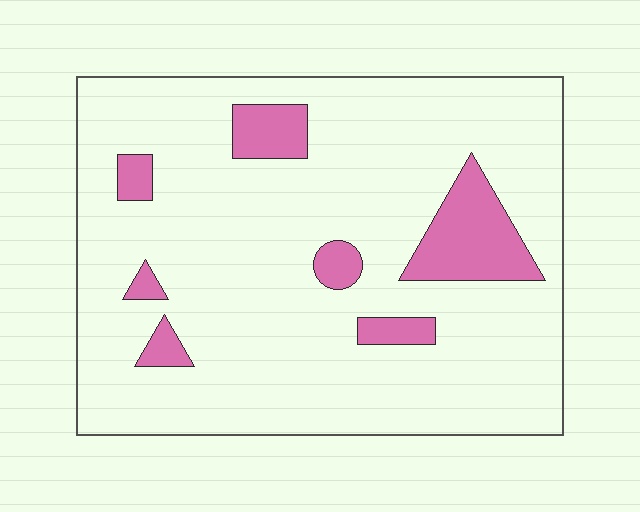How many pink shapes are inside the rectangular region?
7.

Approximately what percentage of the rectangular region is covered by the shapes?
Approximately 15%.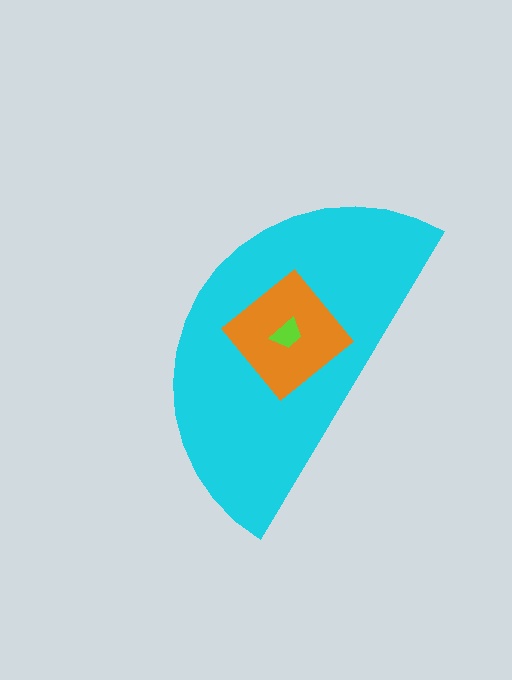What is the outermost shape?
The cyan semicircle.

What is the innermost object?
The lime trapezoid.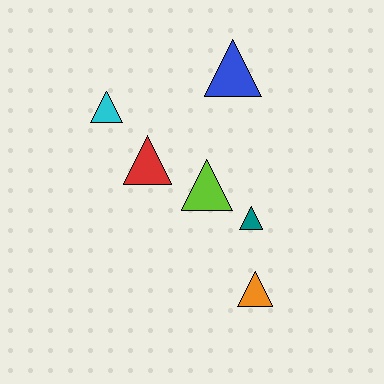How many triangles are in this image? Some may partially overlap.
There are 6 triangles.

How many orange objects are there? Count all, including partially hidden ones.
There is 1 orange object.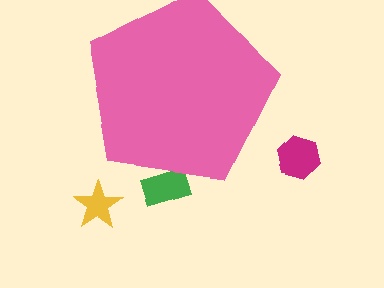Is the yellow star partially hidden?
No, the yellow star is fully visible.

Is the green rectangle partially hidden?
Yes, the green rectangle is partially hidden behind the pink pentagon.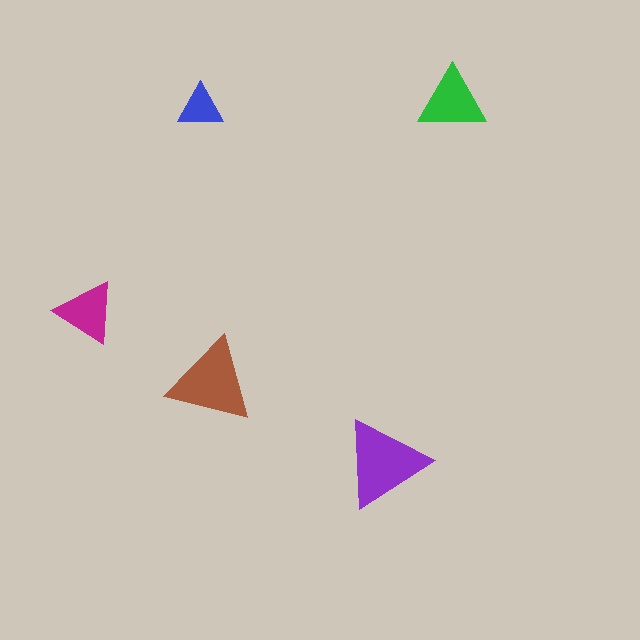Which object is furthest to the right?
The green triangle is rightmost.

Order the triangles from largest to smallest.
the purple one, the brown one, the green one, the magenta one, the blue one.